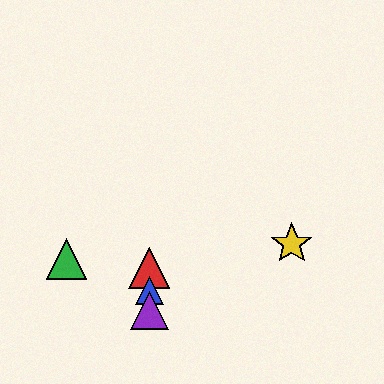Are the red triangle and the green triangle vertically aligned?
No, the red triangle is at x≈149 and the green triangle is at x≈67.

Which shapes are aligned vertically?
The red triangle, the blue triangle, the purple triangle are aligned vertically.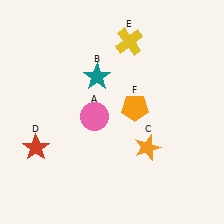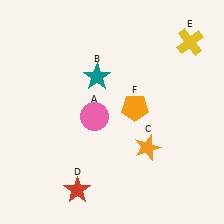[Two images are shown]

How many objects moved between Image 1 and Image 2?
2 objects moved between the two images.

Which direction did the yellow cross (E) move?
The yellow cross (E) moved right.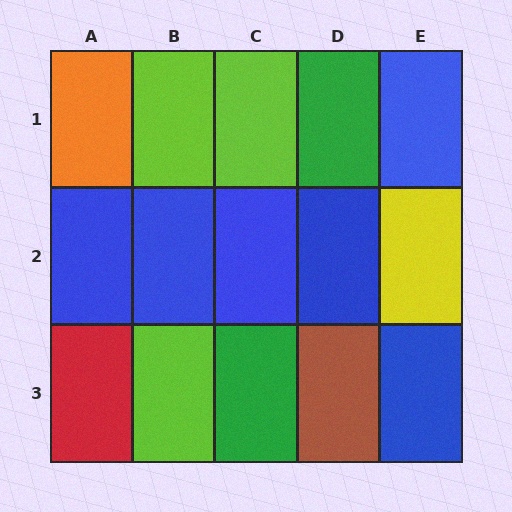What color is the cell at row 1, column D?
Green.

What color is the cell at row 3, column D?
Brown.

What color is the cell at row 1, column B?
Lime.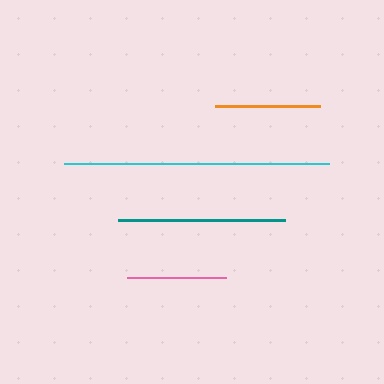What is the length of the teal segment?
The teal segment is approximately 167 pixels long.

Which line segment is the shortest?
The pink line is the shortest at approximately 100 pixels.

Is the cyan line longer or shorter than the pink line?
The cyan line is longer than the pink line.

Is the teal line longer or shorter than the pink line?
The teal line is longer than the pink line.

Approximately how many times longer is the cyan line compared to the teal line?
The cyan line is approximately 1.6 times the length of the teal line.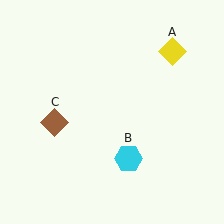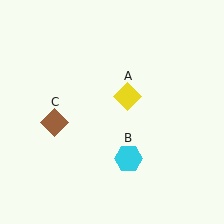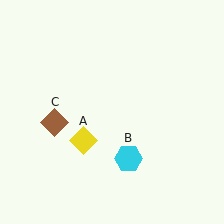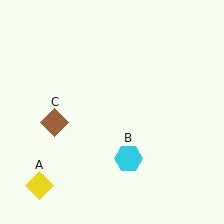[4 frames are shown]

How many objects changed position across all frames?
1 object changed position: yellow diamond (object A).